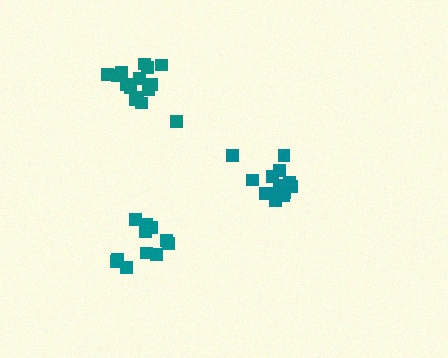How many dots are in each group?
Group 1: 15 dots, Group 2: 11 dots, Group 3: 15 dots (41 total).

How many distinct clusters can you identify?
There are 3 distinct clusters.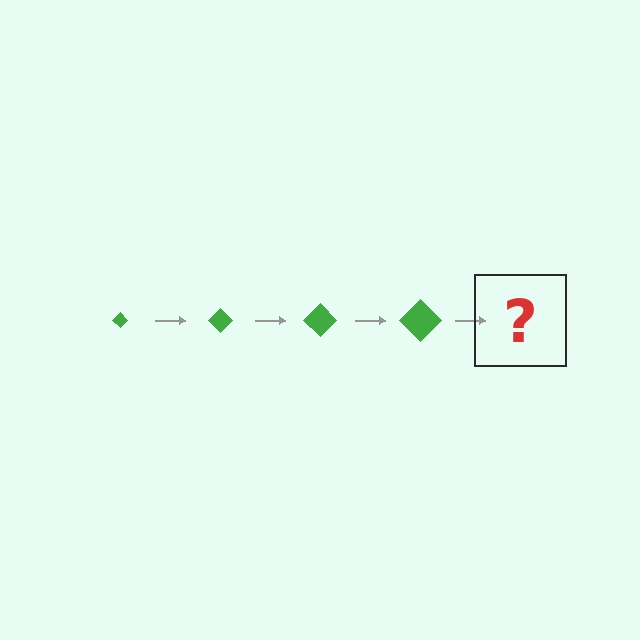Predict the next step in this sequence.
The next step is a green diamond, larger than the previous one.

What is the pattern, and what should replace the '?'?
The pattern is that the diamond gets progressively larger each step. The '?' should be a green diamond, larger than the previous one.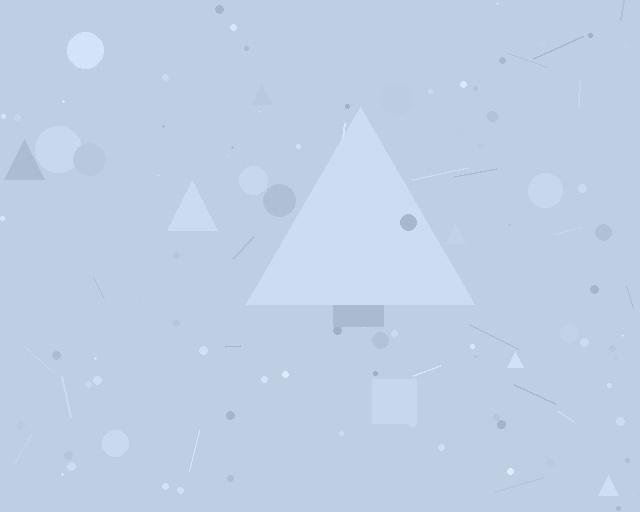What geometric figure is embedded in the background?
A triangle is embedded in the background.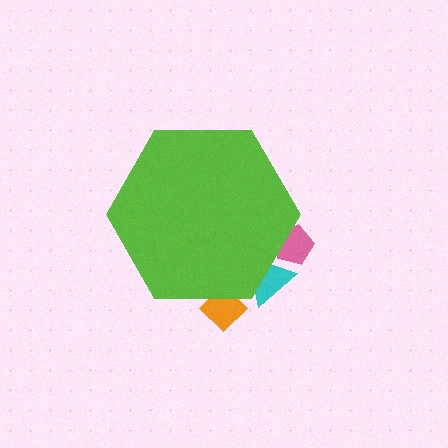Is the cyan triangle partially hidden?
Yes, the cyan triangle is partially hidden behind the lime hexagon.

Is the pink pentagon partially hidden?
Yes, the pink pentagon is partially hidden behind the lime hexagon.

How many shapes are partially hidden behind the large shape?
3 shapes are partially hidden.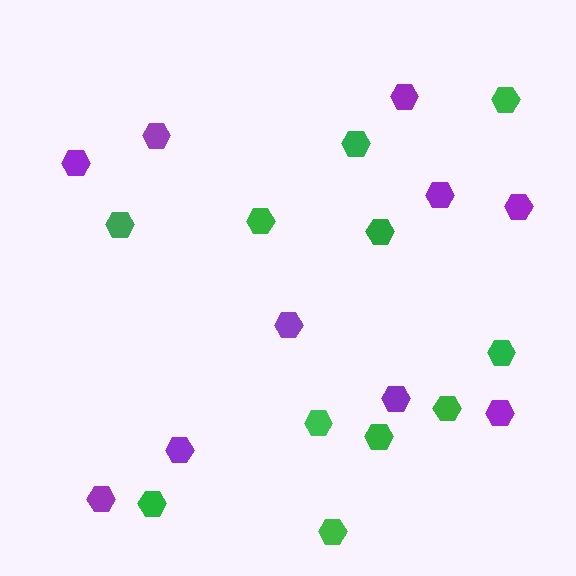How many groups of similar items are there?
There are 2 groups: one group of green hexagons (11) and one group of purple hexagons (10).